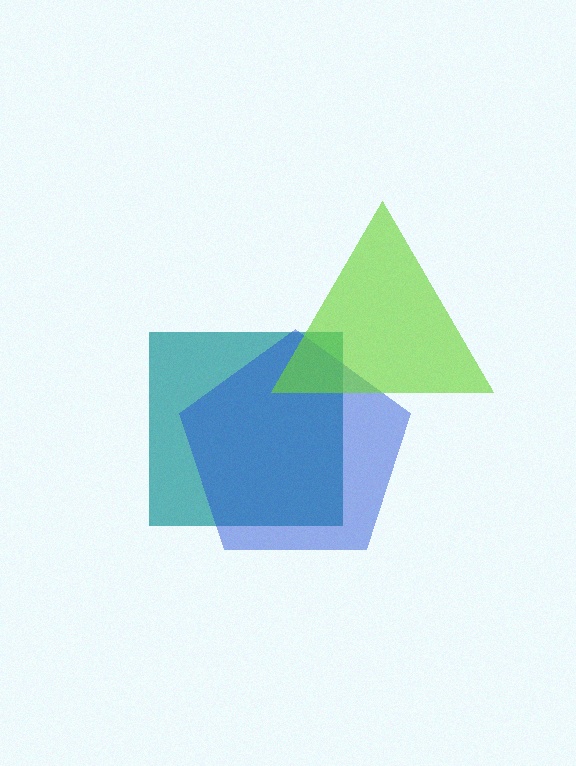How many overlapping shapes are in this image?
There are 3 overlapping shapes in the image.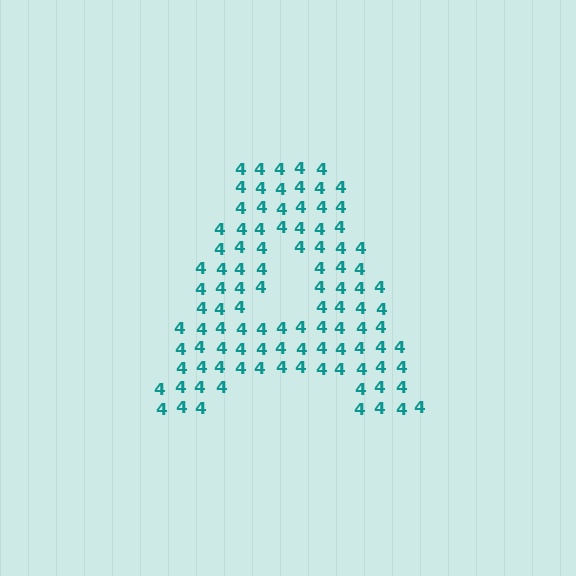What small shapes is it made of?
It is made of small digit 4's.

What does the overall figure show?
The overall figure shows the letter A.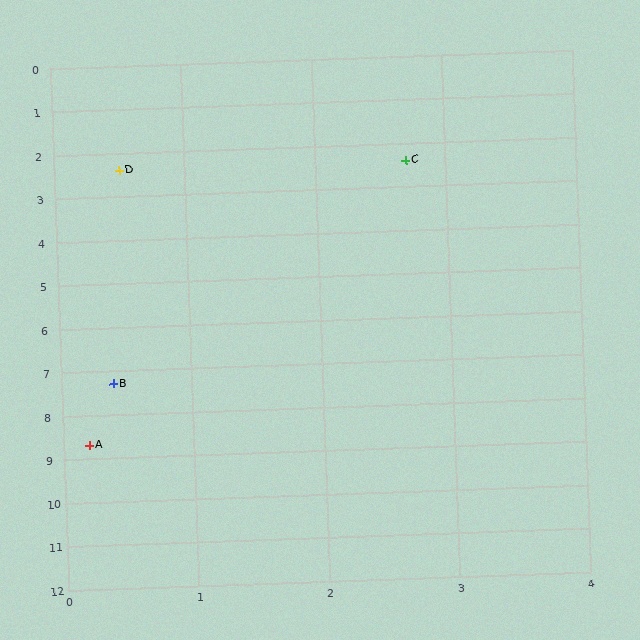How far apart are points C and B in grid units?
Points C and B are about 5.4 grid units apart.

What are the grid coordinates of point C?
Point C is at approximately (2.7, 2.4).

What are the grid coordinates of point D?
Point D is at approximately (0.5, 2.4).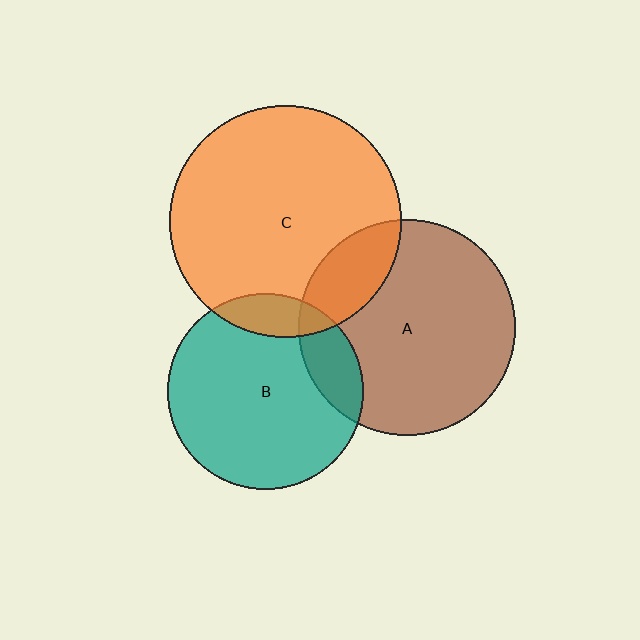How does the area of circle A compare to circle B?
Approximately 1.2 times.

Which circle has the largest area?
Circle C (orange).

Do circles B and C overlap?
Yes.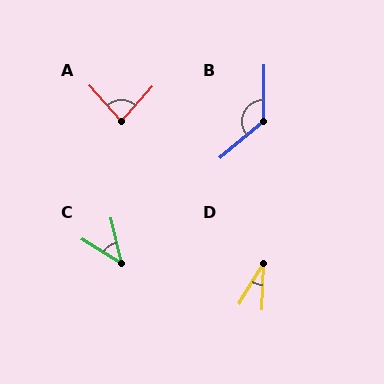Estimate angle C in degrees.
Approximately 45 degrees.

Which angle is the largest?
B, at approximately 130 degrees.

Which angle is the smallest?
D, at approximately 29 degrees.